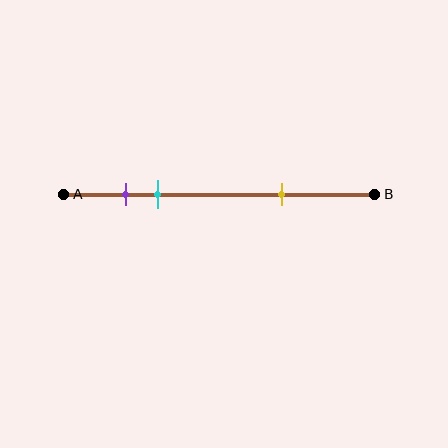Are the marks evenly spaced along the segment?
No, the marks are not evenly spaced.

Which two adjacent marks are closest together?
The purple and cyan marks are the closest adjacent pair.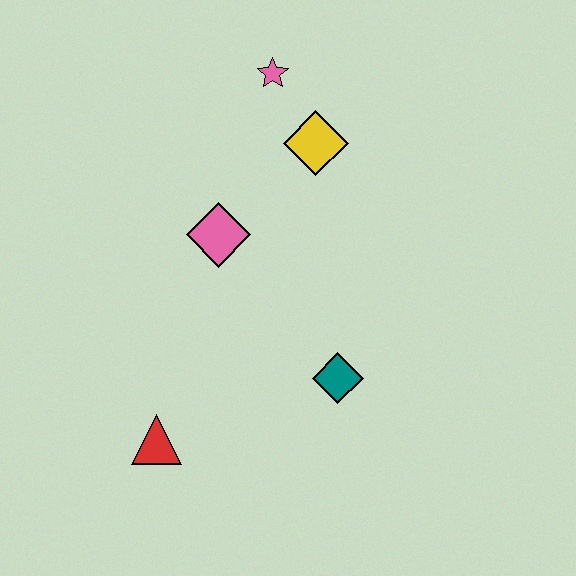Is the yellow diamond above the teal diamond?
Yes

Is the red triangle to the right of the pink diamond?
No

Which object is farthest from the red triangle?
The pink star is farthest from the red triangle.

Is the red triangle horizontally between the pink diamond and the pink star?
No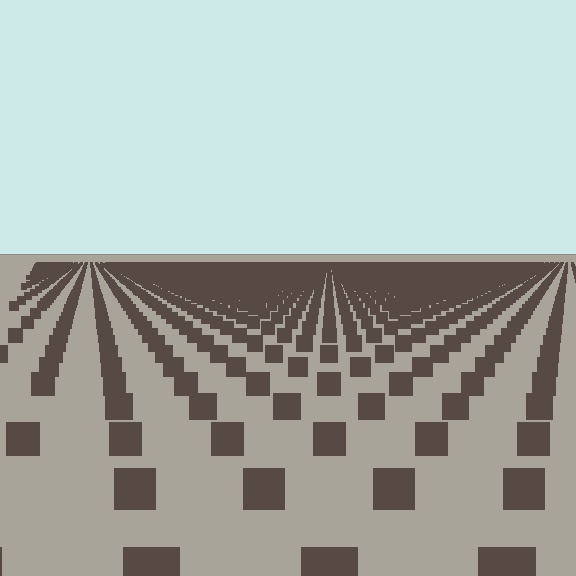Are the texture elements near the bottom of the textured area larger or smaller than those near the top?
Larger. Near the bottom, elements are closer to the viewer and appear at a bigger on-screen size.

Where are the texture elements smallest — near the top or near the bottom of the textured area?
Near the top.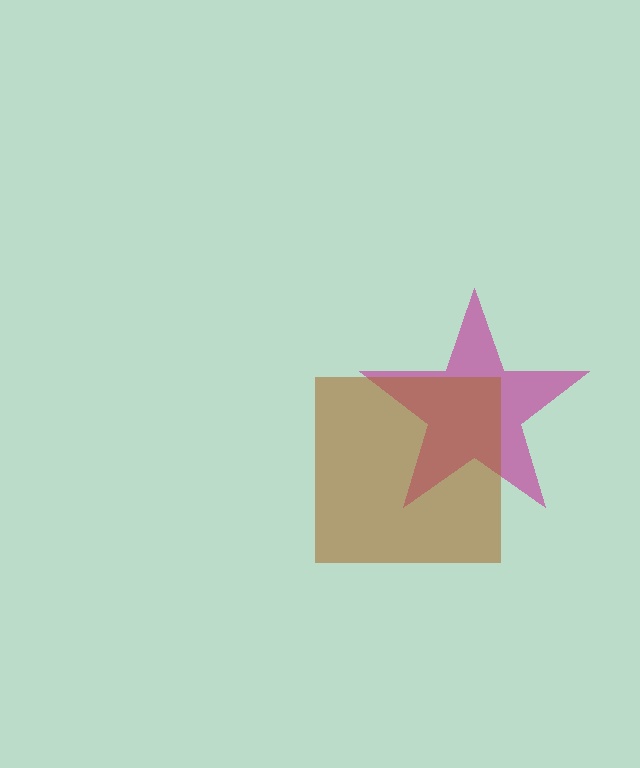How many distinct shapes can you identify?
There are 2 distinct shapes: a magenta star, a brown square.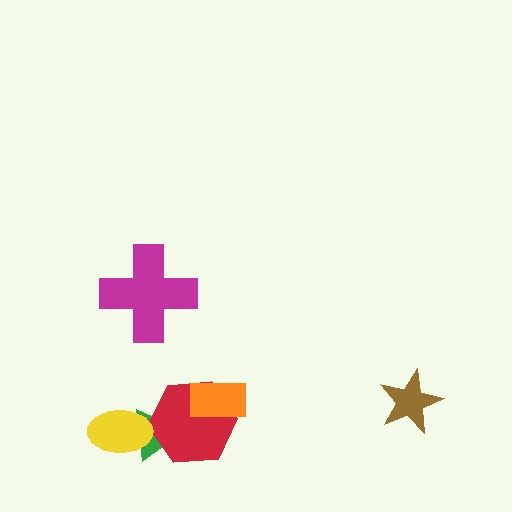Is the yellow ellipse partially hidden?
No, no other shape covers it.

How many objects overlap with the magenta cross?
0 objects overlap with the magenta cross.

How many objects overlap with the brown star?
0 objects overlap with the brown star.